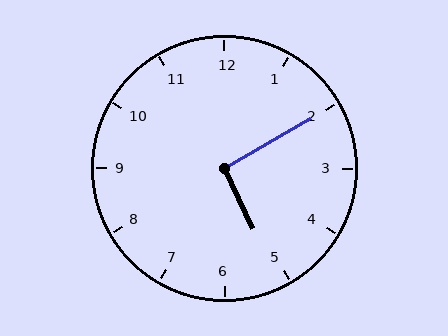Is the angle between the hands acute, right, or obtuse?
It is right.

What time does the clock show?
5:10.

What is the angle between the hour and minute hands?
Approximately 95 degrees.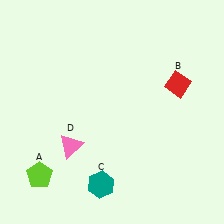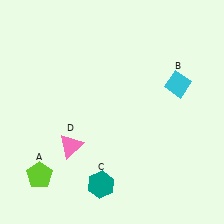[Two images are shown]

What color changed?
The diamond (B) changed from red in Image 1 to cyan in Image 2.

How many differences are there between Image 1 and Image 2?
There is 1 difference between the two images.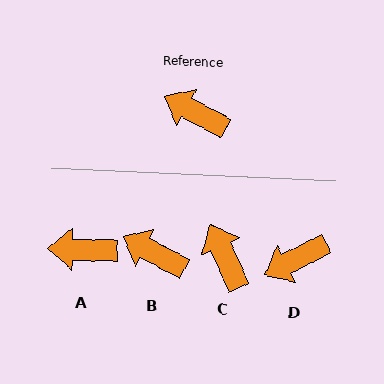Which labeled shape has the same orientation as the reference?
B.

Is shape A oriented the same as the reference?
No, it is off by about 26 degrees.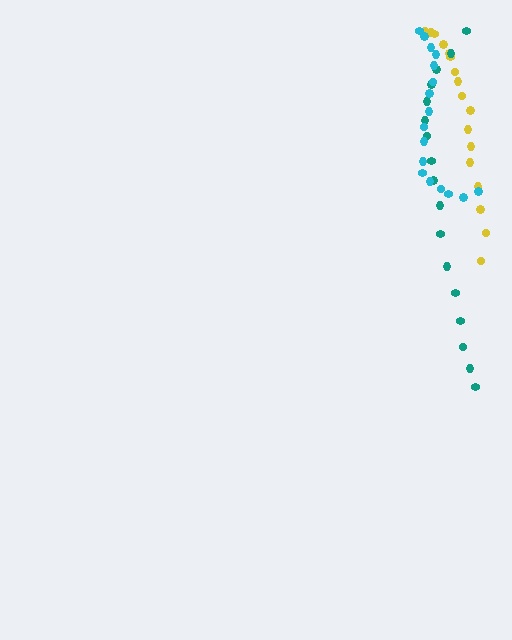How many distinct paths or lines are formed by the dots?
There are 3 distinct paths.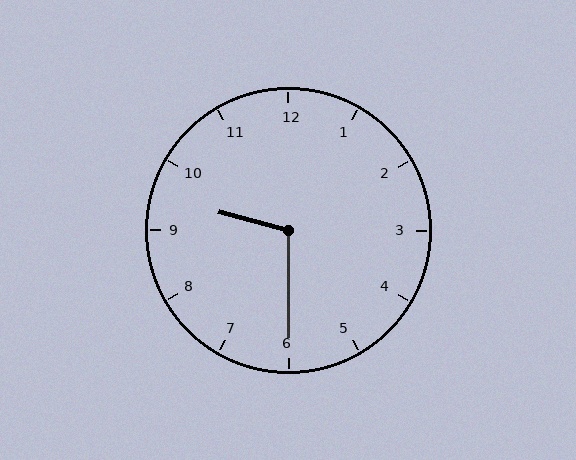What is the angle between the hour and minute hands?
Approximately 105 degrees.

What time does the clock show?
9:30.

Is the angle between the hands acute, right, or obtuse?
It is obtuse.